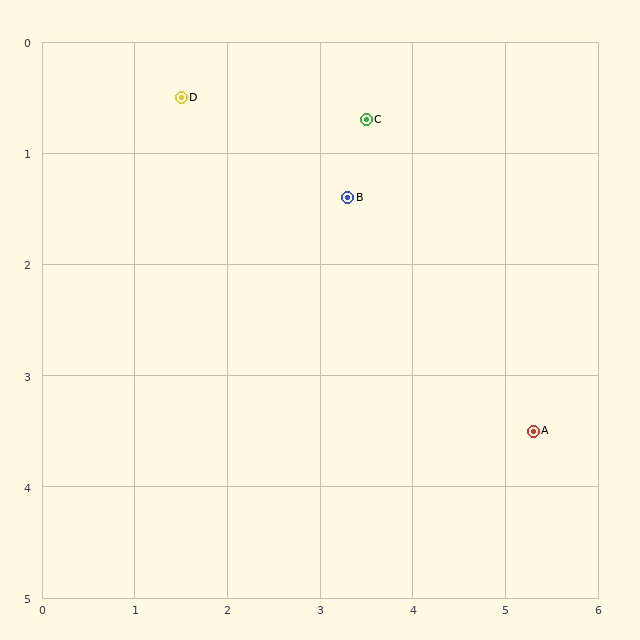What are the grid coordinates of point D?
Point D is at approximately (1.5, 0.5).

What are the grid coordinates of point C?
Point C is at approximately (3.5, 0.7).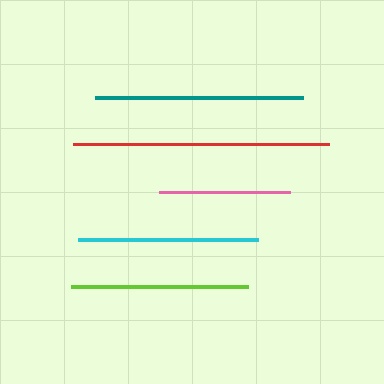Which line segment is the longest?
The red line is the longest at approximately 257 pixels.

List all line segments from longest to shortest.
From longest to shortest: red, teal, cyan, lime, pink.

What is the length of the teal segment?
The teal segment is approximately 208 pixels long.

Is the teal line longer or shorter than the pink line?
The teal line is longer than the pink line.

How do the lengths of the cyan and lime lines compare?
The cyan and lime lines are approximately the same length.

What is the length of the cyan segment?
The cyan segment is approximately 180 pixels long.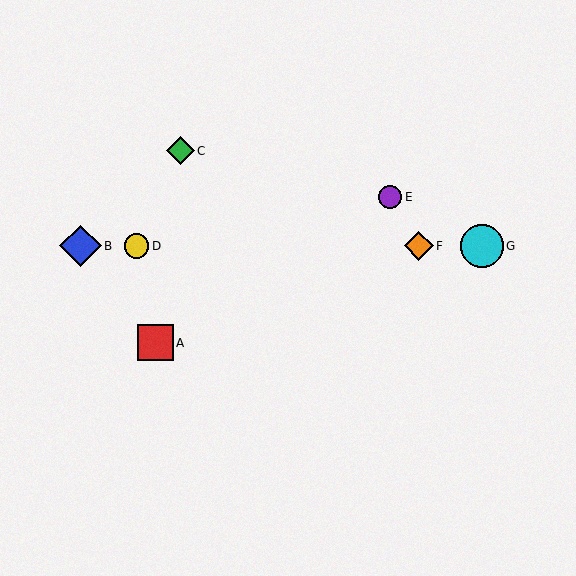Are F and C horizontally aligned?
No, F is at y≈246 and C is at y≈151.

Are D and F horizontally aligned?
Yes, both are at y≈246.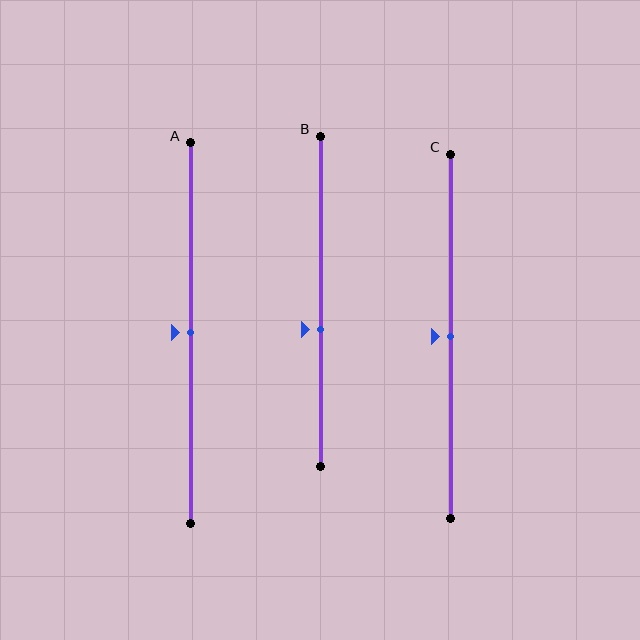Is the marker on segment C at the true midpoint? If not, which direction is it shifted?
Yes, the marker on segment C is at the true midpoint.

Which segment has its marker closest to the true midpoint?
Segment A has its marker closest to the true midpoint.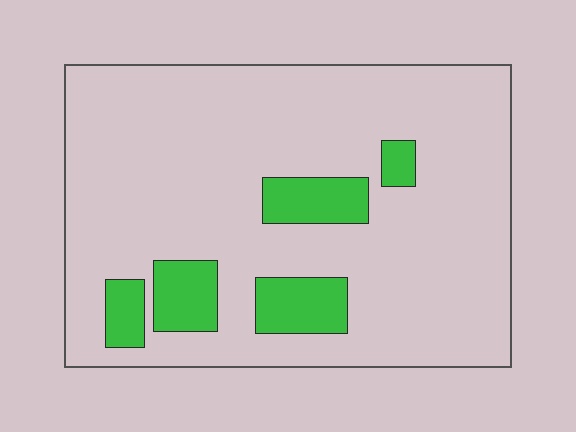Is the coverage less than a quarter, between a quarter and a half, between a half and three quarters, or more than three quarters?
Less than a quarter.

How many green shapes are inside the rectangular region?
5.